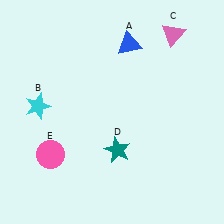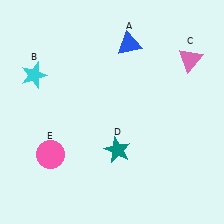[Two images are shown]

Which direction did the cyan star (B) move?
The cyan star (B) moved up.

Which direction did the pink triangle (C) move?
The pink triangle (C) moved down.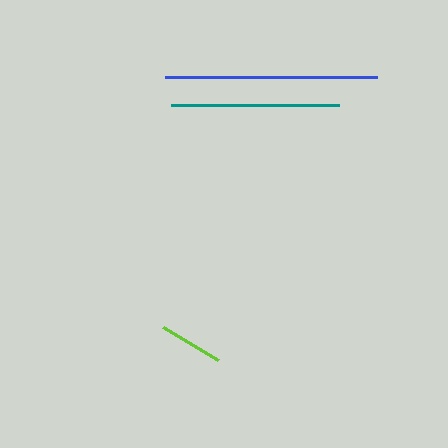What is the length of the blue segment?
The blue segment is approximately 212 pixels long.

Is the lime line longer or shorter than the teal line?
The teal line is longer than the lime line.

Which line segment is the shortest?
The lime line is the shortest at approximately 65 pixels.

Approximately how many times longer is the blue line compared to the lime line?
The blue line is approximately 3.3 times the length of the lime line.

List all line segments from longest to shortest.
From longest to shortest: blue, teal, lime.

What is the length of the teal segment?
The teal segment is approximately 169 pixels long.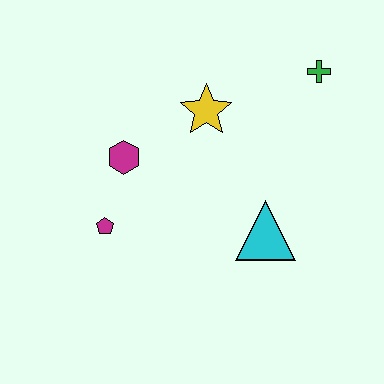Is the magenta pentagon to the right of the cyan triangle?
No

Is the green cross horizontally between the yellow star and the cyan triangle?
No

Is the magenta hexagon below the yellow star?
Yes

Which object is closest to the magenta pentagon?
The magenta hexagon is closest to the magenta pentagon.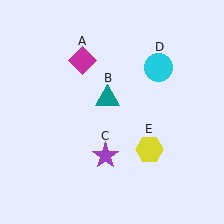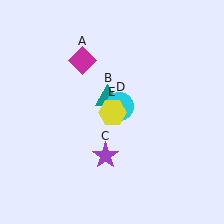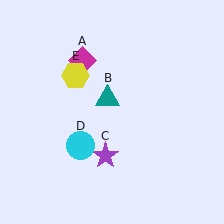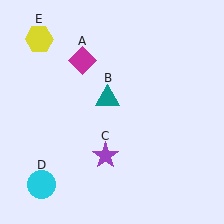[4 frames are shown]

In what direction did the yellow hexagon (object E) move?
The yellow hexagon (object E) moved up and to the left.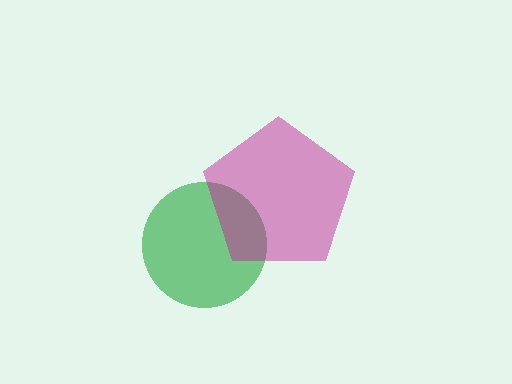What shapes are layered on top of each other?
The layered shapes are: a green circle, a magenta pentagon.